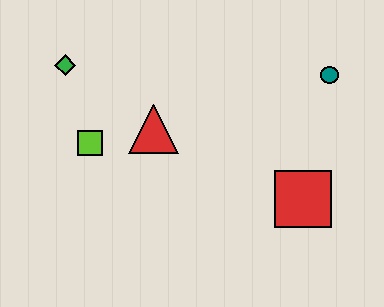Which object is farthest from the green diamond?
The red square is farthest from the green diamond.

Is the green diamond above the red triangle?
Yes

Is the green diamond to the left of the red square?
Yes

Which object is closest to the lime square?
The red triangle is closest to the lime square.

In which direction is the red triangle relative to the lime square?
The red triangle is to the right of the lime square.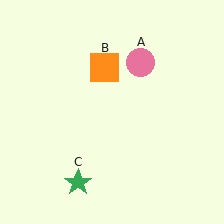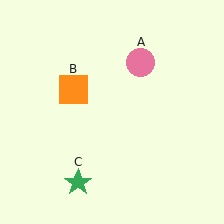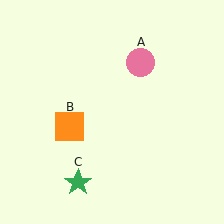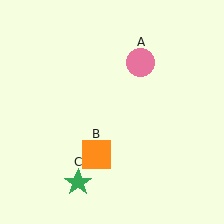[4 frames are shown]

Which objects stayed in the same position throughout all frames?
Pink circle (object A) and green star (object C) remained stationary.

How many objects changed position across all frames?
1 object changed position: orange square (object B).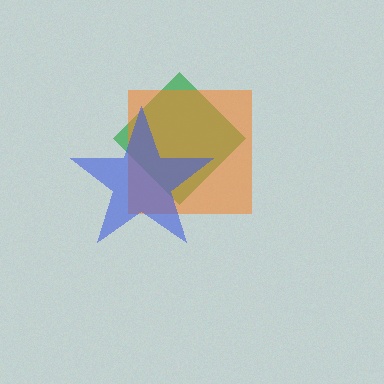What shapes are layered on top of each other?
The layered shapes are: a green diamond, an orange square, a blue star.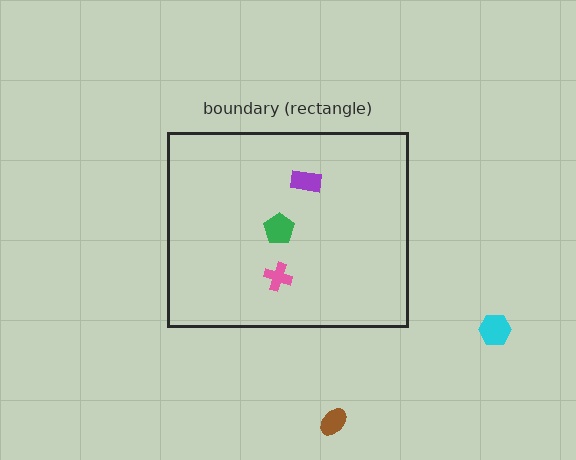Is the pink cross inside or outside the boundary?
Inside.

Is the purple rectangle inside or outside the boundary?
Inside.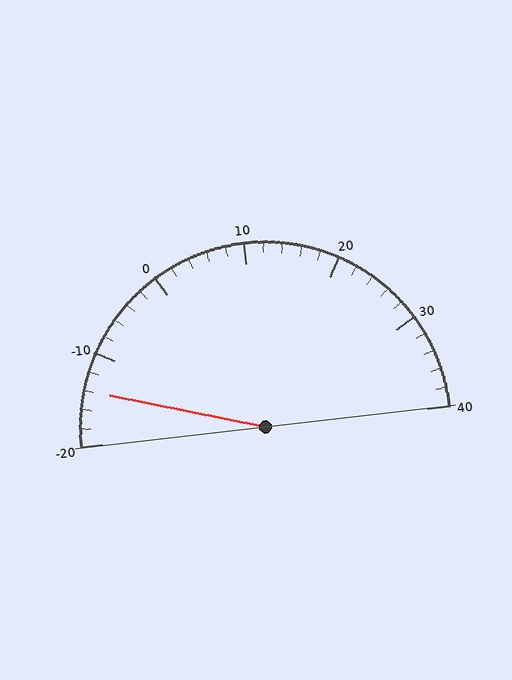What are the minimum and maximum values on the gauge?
The gauge ranges from -20 to 40.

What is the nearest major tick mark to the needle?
The nearest major tick mark is -10.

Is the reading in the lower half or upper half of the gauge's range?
The reading is in the lower half of the range (-20 to 40).